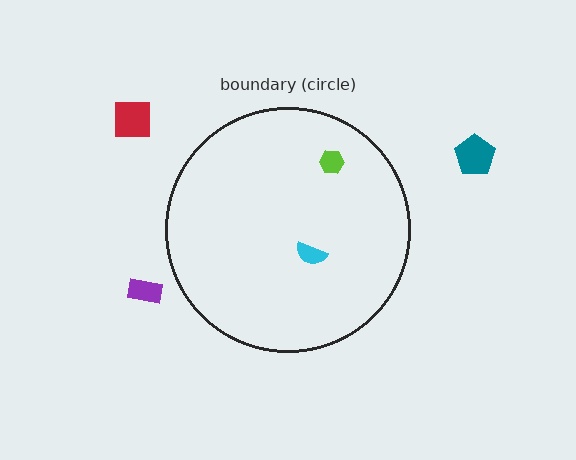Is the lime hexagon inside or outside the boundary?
Inside.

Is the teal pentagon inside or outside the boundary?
Outside.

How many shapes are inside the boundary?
2 inside, 3 outside.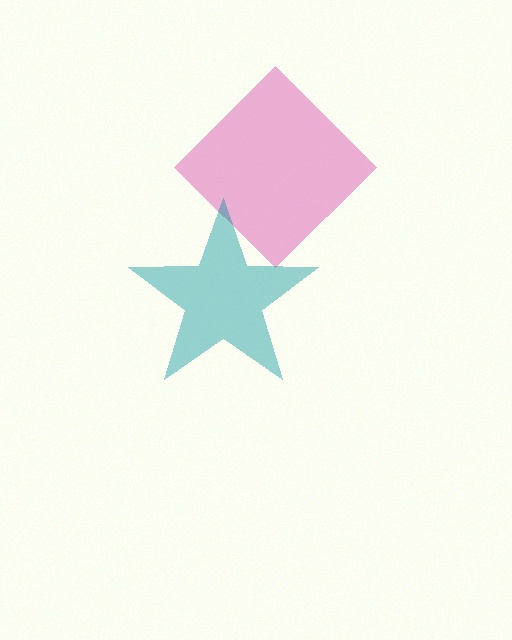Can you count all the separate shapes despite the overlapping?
Yes, there are 2 separate shapes.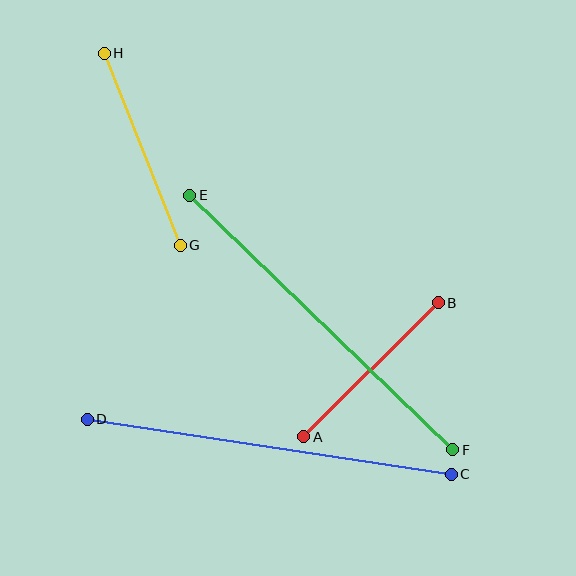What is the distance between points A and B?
The distance is approximately 190 pixels.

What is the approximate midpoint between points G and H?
The midpoint is at approximately (142, 149) pixels.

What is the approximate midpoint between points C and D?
The midpoint is at approximately (269, 447) pixels.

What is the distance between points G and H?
The distance is approximately 206 pixels.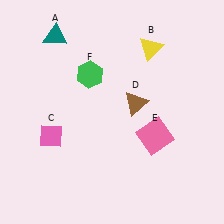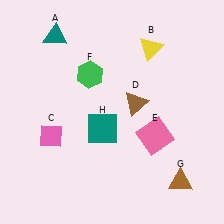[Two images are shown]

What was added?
A brown triangle (G), a teal square (H) were added in Image 2.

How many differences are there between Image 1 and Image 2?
There are 2 differences between the two images.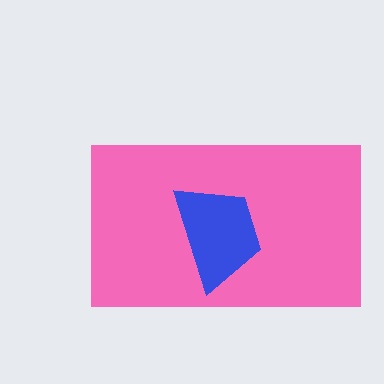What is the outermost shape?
The pink rectangle.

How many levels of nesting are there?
2.